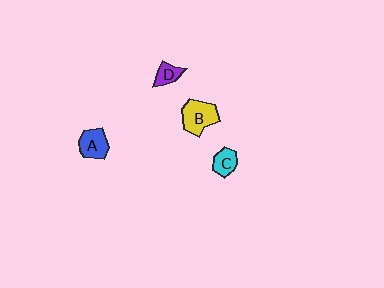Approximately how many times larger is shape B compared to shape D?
Approximately 2.1 times.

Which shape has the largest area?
Shape B (yellow).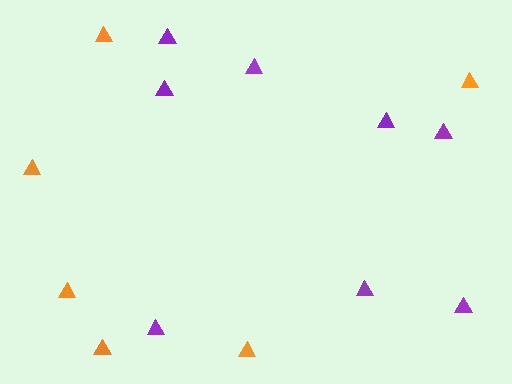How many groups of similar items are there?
There are 2 groups: one group of orange triangles (6) and one group of purple triangles (8).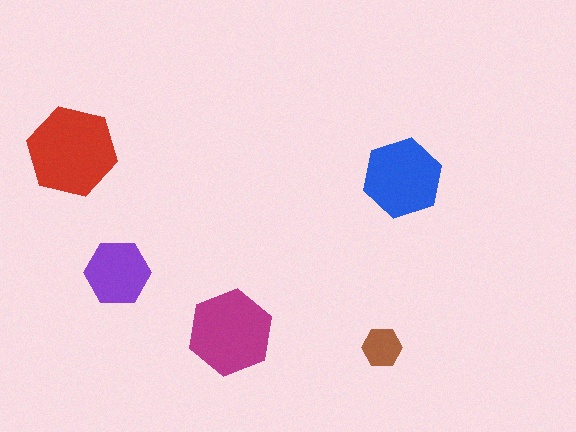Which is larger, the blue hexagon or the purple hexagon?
The blue one.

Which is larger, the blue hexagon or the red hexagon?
The red one.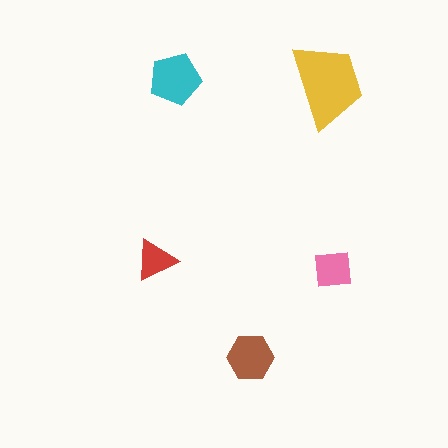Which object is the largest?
The yellow trapezoid.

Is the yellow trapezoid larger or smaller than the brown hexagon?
Larger.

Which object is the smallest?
The red triangle.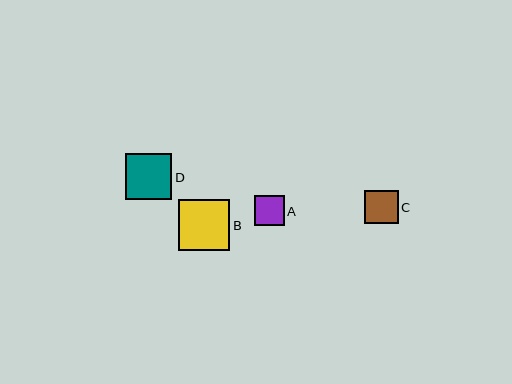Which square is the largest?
Square B is the largest with a size of approximately 51 pixels.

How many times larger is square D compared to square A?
Square D is approximately 1.6 times the size of square A.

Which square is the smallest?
Square A is the smallest with a size of approximately 30 pixels.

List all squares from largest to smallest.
From largest to smallest: B, D, C, A.